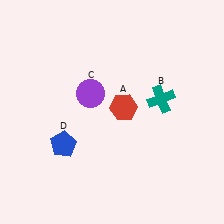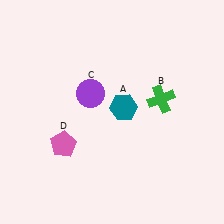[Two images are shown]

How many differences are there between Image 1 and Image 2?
There are 3 differences between the two images.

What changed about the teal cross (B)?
In Image 1, B is teal. In Image 2, it changed to green.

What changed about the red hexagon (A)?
In Image 1, A is red. In Image 2, it changed to teal.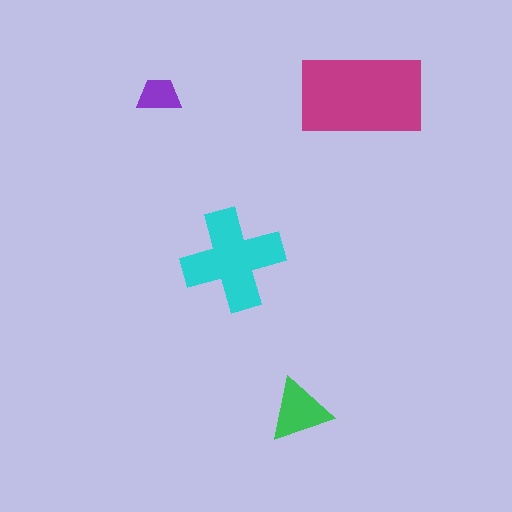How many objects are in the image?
There are 4 objects in the image.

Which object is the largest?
The magenta rectangle.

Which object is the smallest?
The purple trapezoid.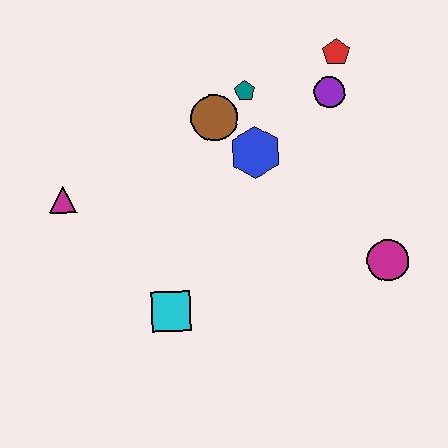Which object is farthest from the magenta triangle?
The magenta circle is farthest from the magenta triangle.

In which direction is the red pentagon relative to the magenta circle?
The red pentagon is above the magenta circle.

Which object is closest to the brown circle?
The teal pentagon is closest to the brown circle.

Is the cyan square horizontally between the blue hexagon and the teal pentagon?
No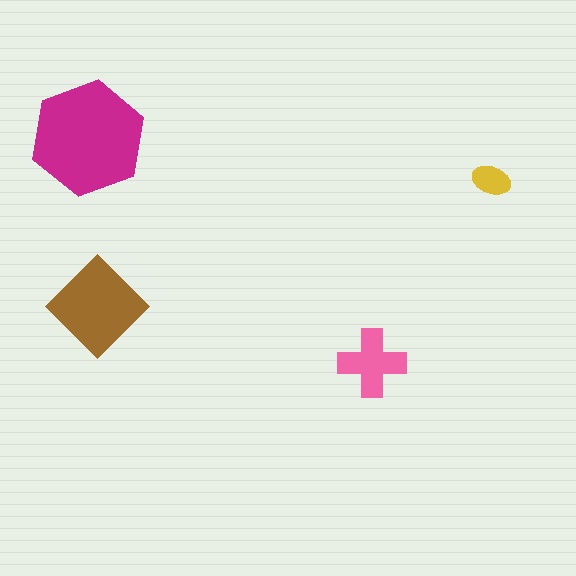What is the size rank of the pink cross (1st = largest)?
3rd.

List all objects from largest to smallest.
The magenta hexagon, the brown diamond, the pink cross, the yellow ellipse.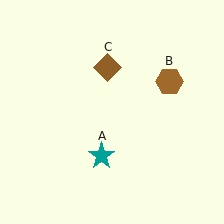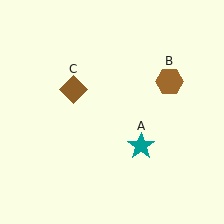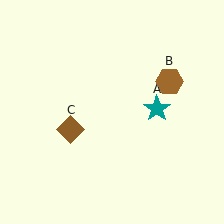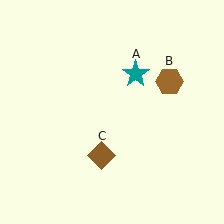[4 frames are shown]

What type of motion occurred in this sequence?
The teal star (object A), brown diamond (object C) rotated counterclockwise around the center of the scene.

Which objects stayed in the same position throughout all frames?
Brown hexagon (object B) remained stationary.